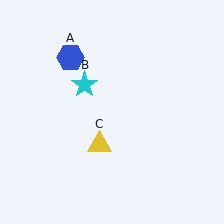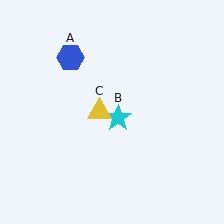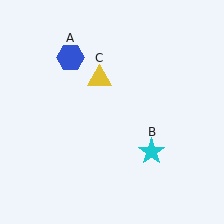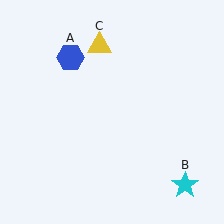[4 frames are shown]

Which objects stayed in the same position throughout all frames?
Blue hexagon (object A) remained stationary.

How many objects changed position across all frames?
2 objects changed position: cyan star (object B), yellow triangle (object C).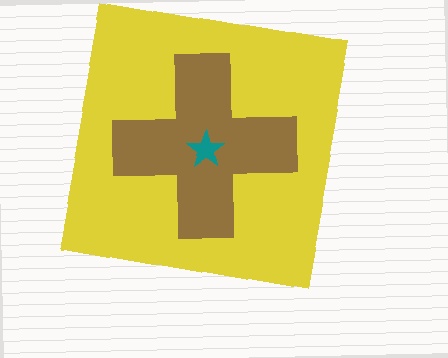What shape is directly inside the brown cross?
The teal star.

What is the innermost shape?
The teal star.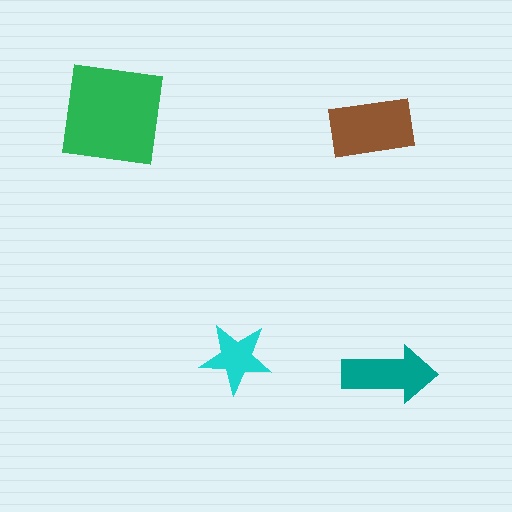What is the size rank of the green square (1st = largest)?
1st.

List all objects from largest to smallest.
The green square, the brown rectangle, the teal arrow, the cyan star.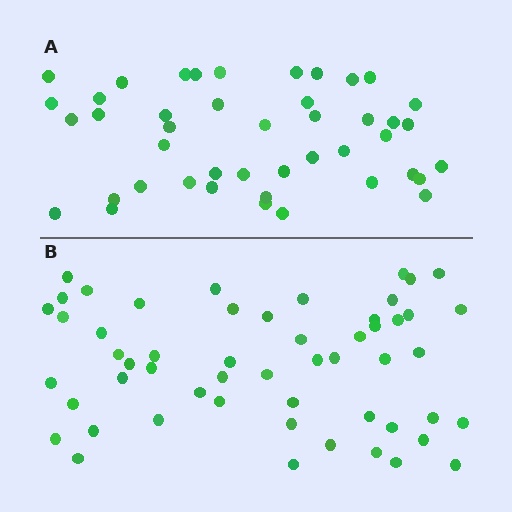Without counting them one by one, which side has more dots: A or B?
Region B (the bottom region) has more dots.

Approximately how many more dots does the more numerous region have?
Region B has roughly 10 or so more dots than region A.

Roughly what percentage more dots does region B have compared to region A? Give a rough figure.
About 25% more.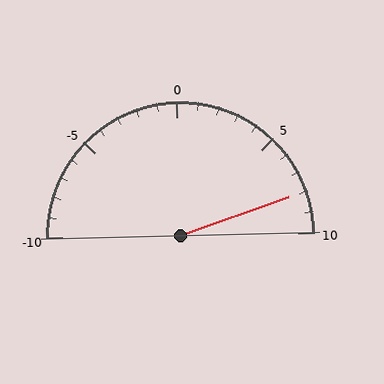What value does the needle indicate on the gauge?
The needle indicates approximately 8.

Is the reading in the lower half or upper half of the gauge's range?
The reading is in the upper half of the range (-10 to 10).